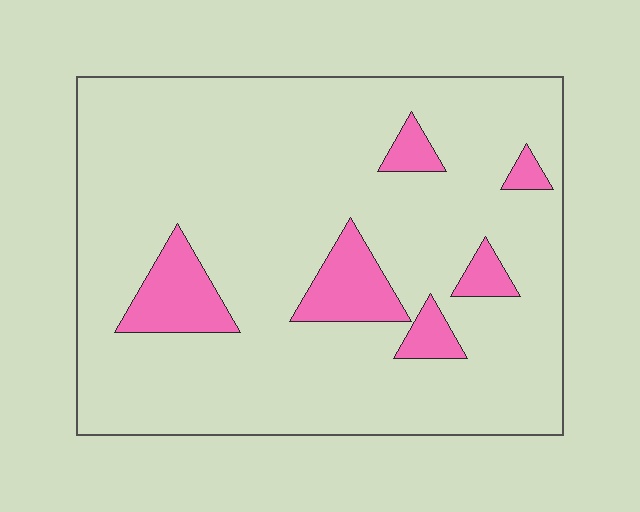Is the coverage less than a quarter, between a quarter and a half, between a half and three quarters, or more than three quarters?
Less than a quarter.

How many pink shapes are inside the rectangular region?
6.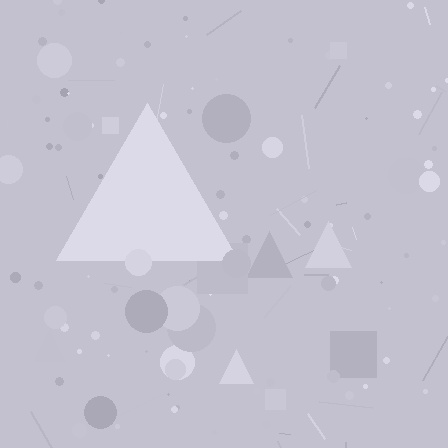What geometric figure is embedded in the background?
A triangle is embedded in the background.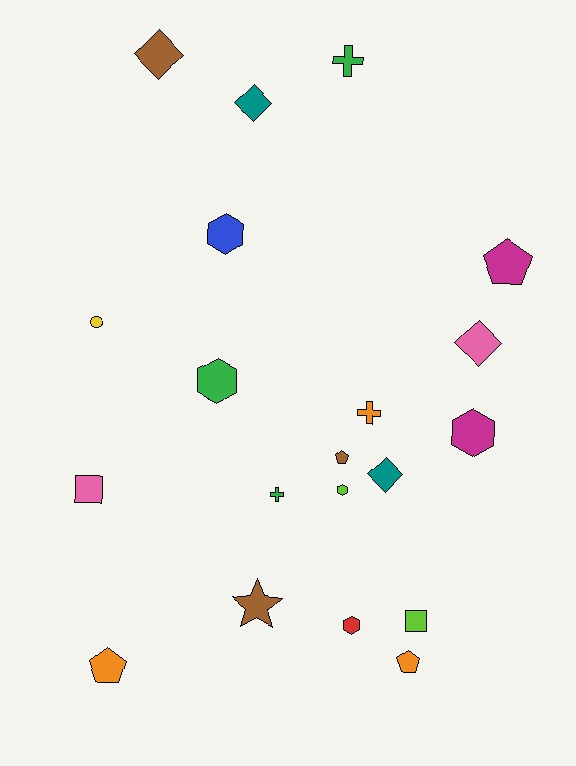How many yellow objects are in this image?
There is 1 yellow object.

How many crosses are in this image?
There are 3 crosses.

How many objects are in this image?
There are 20 objects.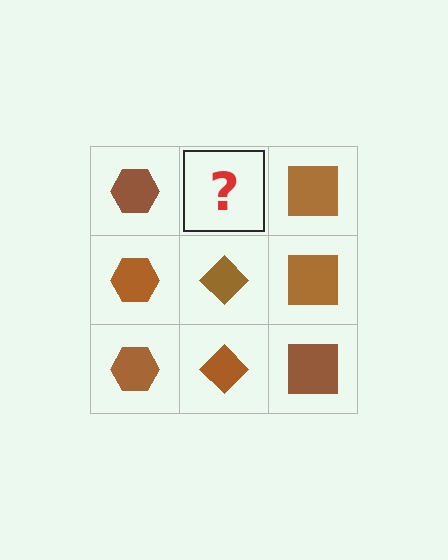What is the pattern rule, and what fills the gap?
The rule is that each column has a consistent shape. The gap should be filled with a brown diamond.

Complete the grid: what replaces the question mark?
The question mark should be replaced with a brown diamond.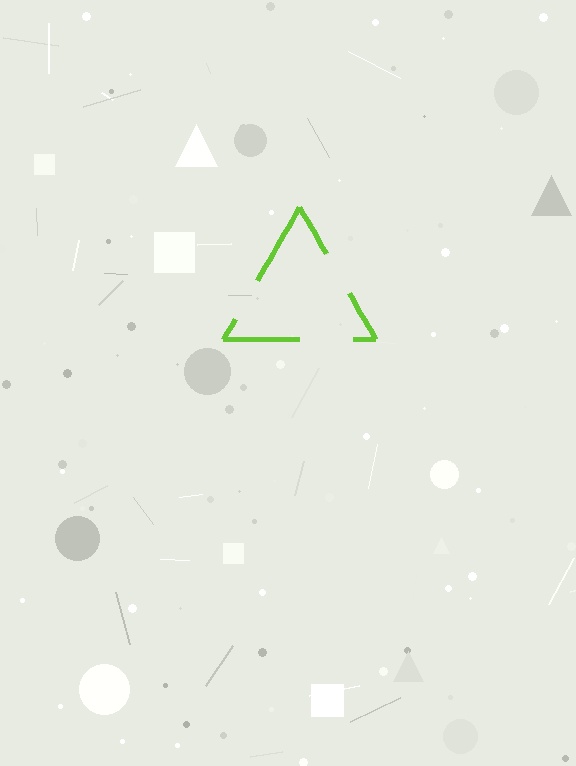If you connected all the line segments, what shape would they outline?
They would outline a triangle.